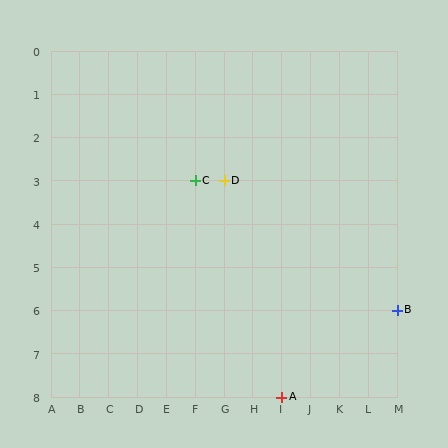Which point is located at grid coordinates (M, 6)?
Point B is at (M, 6).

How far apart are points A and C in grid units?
Points A and C are 3 columns and 5 rows apart (about 5.8 grid units diagonally).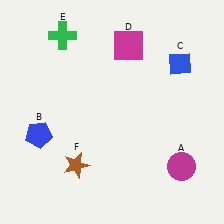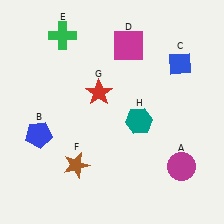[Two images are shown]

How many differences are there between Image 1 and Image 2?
There are 2 differences between the two images.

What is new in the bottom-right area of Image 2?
A teal hexagon (H) was added in the bottom-right area of Image 2.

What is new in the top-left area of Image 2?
A red star (G) was added in the top-left area of Image 2.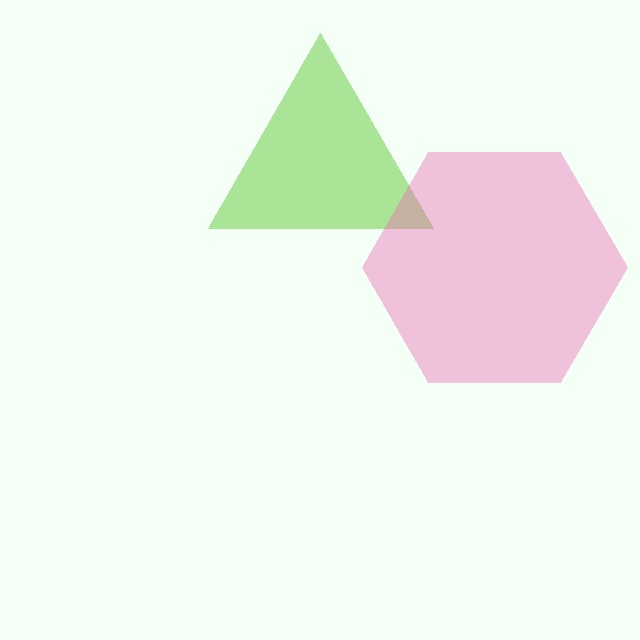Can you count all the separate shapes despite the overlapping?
Yes, there are 2 separate shapes.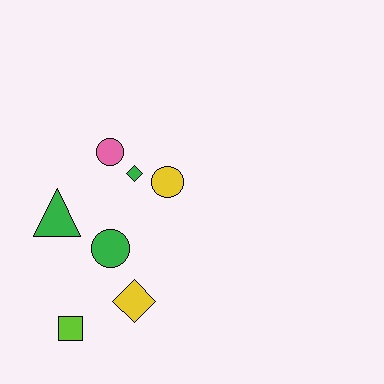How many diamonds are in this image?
There are 2 diamonds.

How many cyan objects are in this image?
There are no cyan objects.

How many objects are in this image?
There are 7 objects.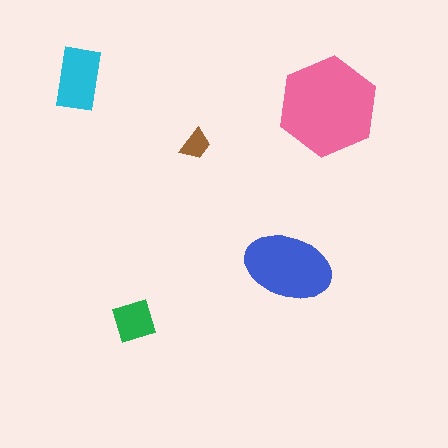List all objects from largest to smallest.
The pink hexagon, the blue ellipse, the cyan rectangle, the green diamond, the brown trapezoid.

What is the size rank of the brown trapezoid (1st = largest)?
5th.